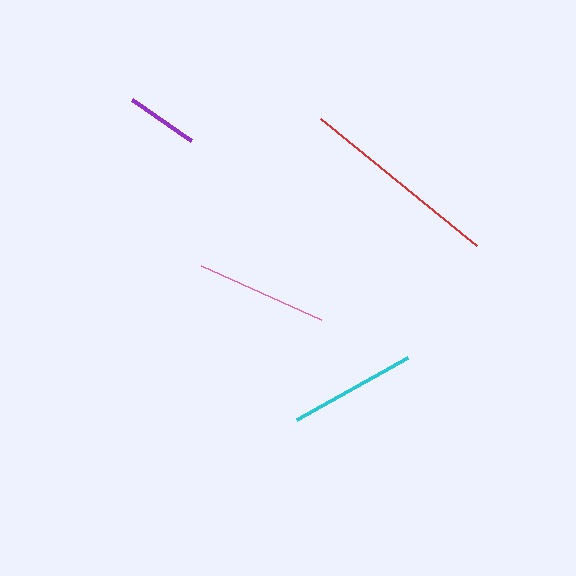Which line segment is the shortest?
The purple line is the shortest at approximately 72 pixels.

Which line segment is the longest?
The red line is the longest at approximately 201 pixels.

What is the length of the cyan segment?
The cyan segment is approximately 127 pixels long.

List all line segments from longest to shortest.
From longest to shortest: red, pink, cyan, purple.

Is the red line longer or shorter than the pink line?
The red line is longer than the pink line.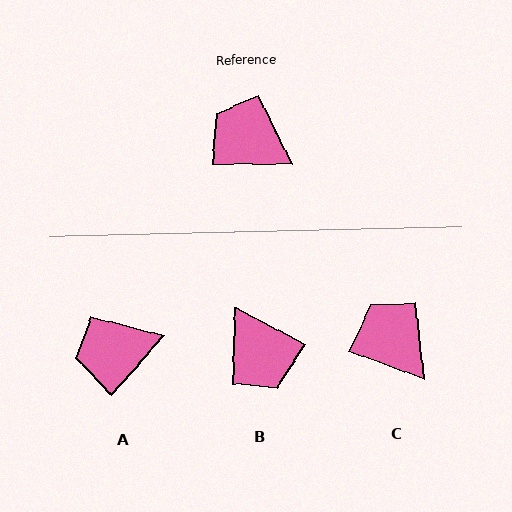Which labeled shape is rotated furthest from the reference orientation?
B, about 152 degrees away.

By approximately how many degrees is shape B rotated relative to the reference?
Approximately 152 degrees counter-clockwise.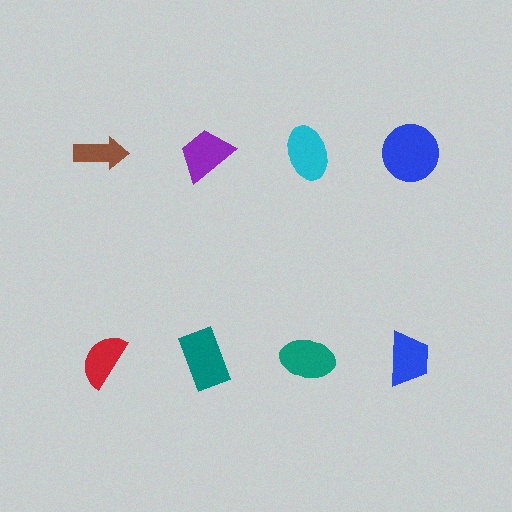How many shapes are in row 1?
4 shapes.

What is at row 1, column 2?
A purple trapezoid.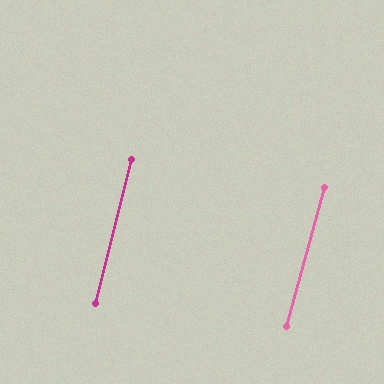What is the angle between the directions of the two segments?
Approximately 1 degree.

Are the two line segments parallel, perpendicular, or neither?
Parallel — their directions differ by only 1.4°.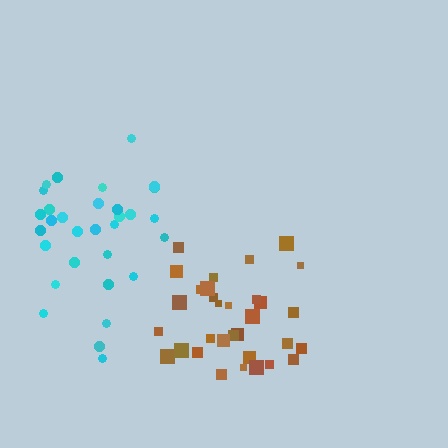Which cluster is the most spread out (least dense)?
Cyan.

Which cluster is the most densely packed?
Brown.